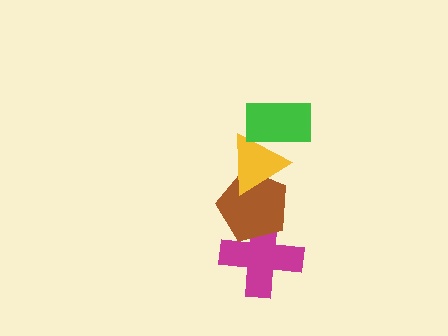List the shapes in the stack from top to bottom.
From top to bottom: the green rectangle, the yellow triangle, the brown pentagon, the magenta cross.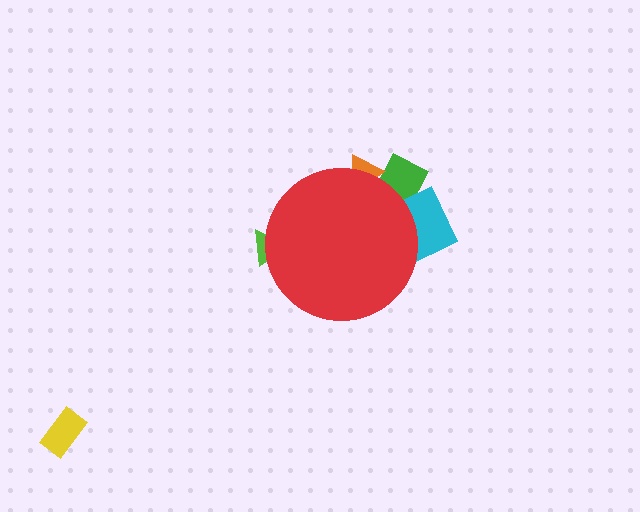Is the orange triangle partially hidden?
Yes, the orange triangle is partially hidden behind the red circle.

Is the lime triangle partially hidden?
Yes, the lime triangle is partially hidden behind the red circle.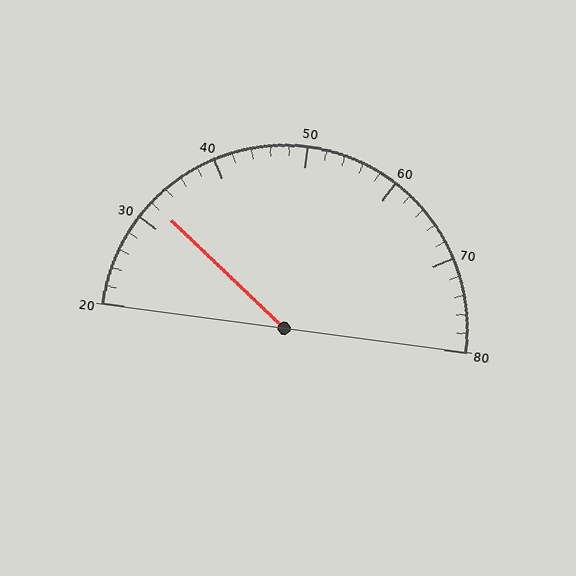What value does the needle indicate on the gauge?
The needle indicates approximately 32.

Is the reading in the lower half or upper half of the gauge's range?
The reading is in the lower half of the range (20 to 80).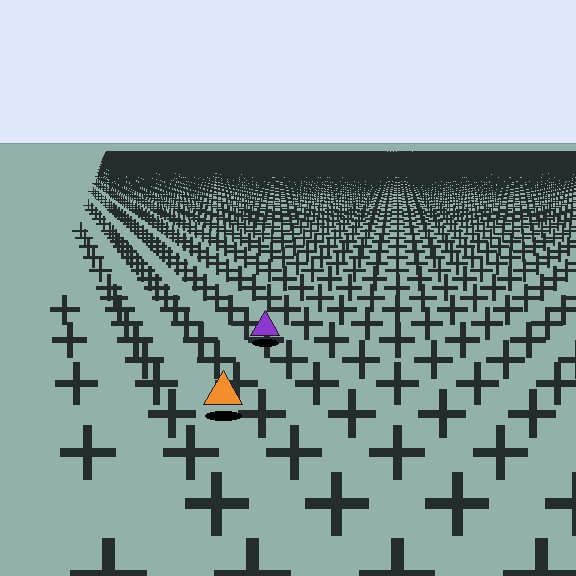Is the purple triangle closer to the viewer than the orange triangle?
No. The orange triangle is closer — you can tell from the texture gradient: the ground texture is coarser near it.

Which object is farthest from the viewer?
The purple triangle is farthest from the viewer. It appears smaller and the ground texture around it is denser.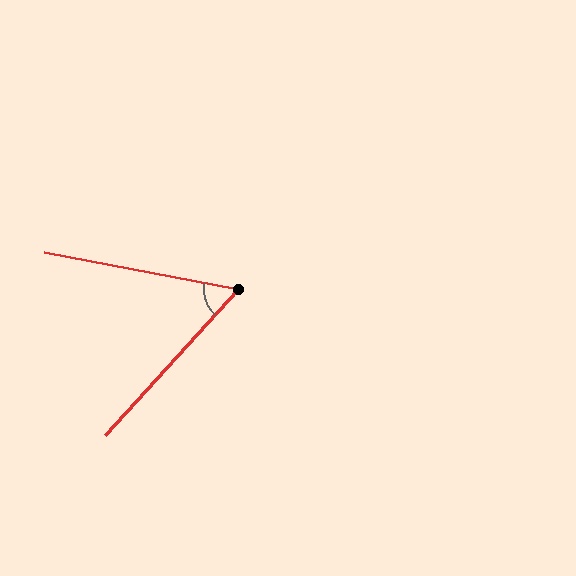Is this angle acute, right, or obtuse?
It is acute.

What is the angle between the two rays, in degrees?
Approximately 58 degrees.